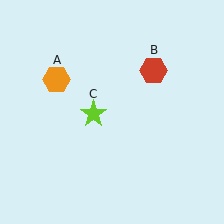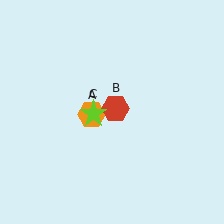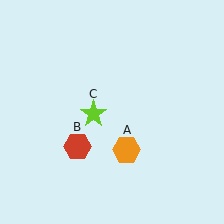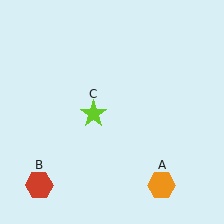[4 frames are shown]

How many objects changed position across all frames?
2 objects changed position: orange hexagon (object A), red hexagon (object B).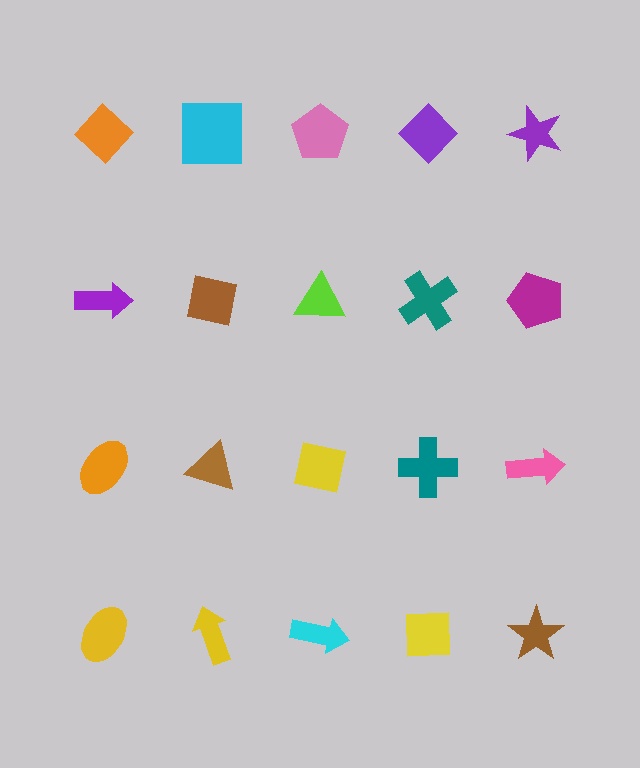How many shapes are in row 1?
5 shapes.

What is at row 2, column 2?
A brown square.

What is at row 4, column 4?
A yellow square.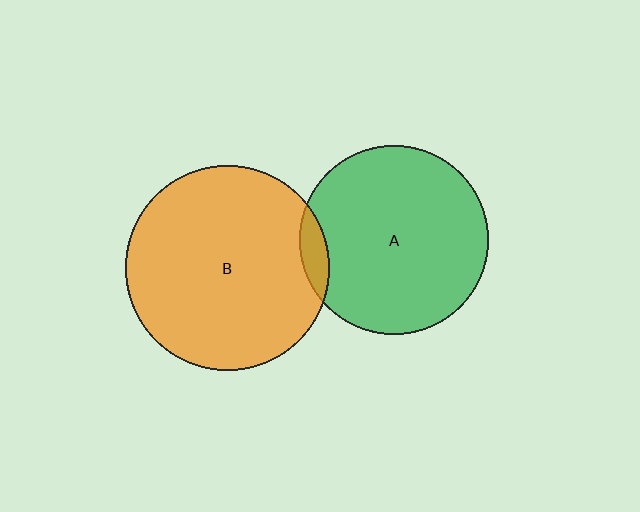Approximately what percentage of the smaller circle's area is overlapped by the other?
Approximately 5%.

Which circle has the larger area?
Circle B (orange).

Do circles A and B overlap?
Yes.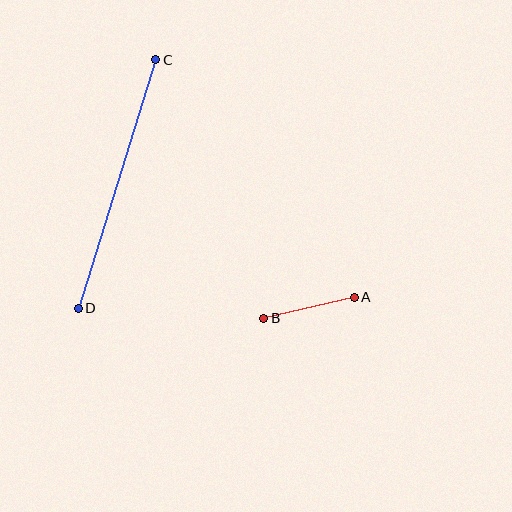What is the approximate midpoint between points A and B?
The midpoint is at approximately (309, 308) pixels.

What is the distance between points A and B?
The distance is approximately 92 pixels.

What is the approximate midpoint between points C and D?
The midpoint is at approximately (117, 184) pixels.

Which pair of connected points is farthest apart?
Points C and D are farthest apart.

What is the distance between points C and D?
The distance is approximately 260 pixels.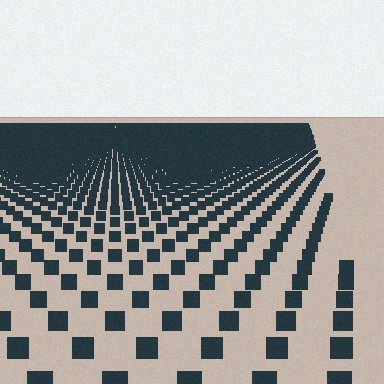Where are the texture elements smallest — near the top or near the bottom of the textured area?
Near the top.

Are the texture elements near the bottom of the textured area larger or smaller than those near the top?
Larger. Near the bottom, elements are closer to the viewer and appear at a bigger on-screen size.